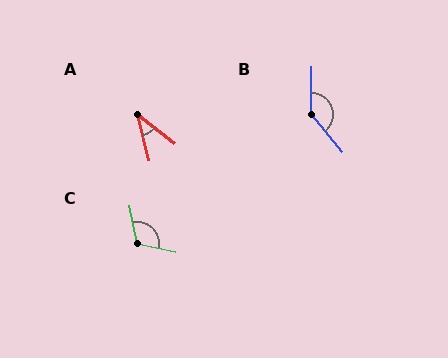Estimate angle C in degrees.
Approximately 113 degrees.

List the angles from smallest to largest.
A (39°), C (113°), B (140°).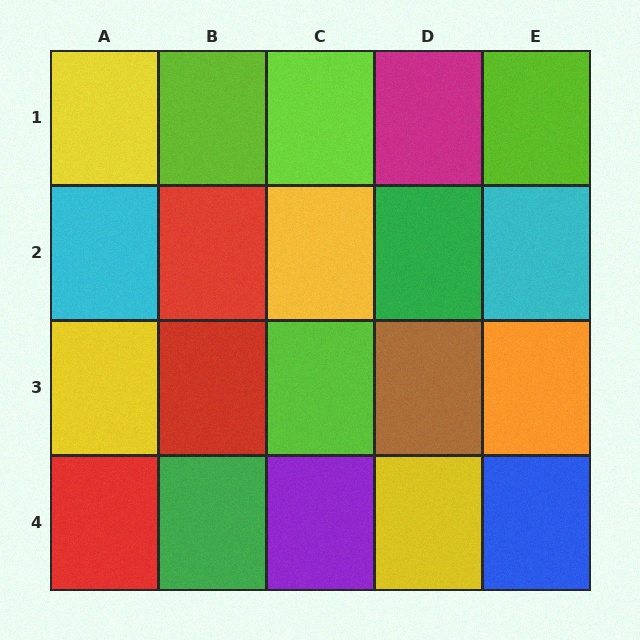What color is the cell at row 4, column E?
Blue.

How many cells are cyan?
2 cells are cyan.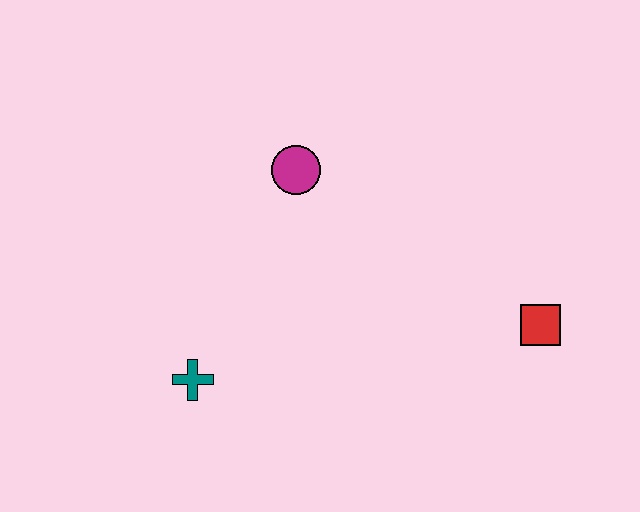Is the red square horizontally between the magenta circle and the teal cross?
No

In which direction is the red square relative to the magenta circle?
The red square is to the right of the magenta circle.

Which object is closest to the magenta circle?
The teal cross is closest to the magenta circle.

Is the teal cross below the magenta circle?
Yes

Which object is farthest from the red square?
The teal cross is farthest from the red square.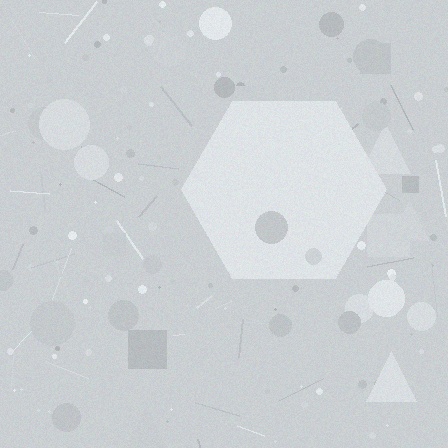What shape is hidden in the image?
A hexagon is hidden in the image.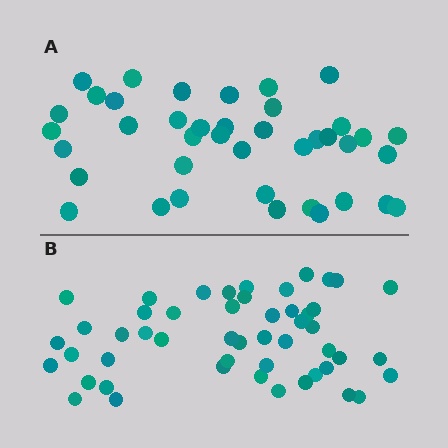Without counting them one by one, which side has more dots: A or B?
Region B (the bottom region) has more dots.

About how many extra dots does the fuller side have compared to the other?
Region B has roughly 10 or so more dots than region A.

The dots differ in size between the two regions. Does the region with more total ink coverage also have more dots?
No. Region A has more total ink coverage because its dots are larger, but region B actually contains more individual dots. Total area can be misleading — the number of items is what matters here.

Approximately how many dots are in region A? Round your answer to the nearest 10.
About 40 dots.